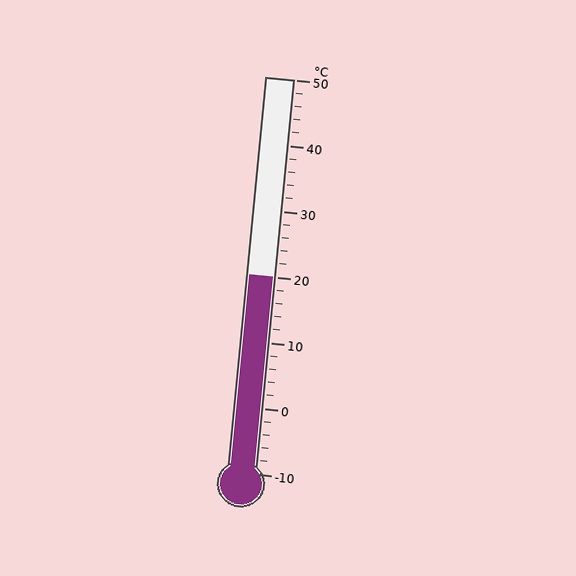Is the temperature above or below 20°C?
The temperature is at 20°C.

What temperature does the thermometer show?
The thermometer shows approximately 20°C.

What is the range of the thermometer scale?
The thermometer scale ranges from -10°C to 50°C.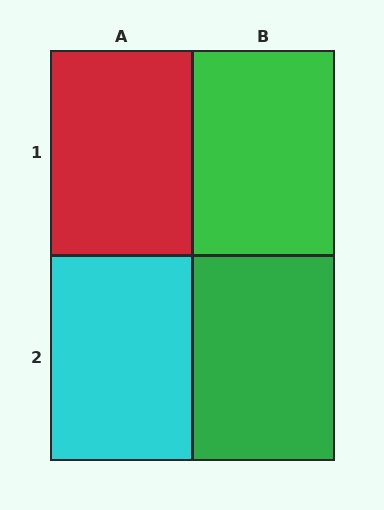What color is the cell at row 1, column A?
Red.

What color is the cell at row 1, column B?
Green.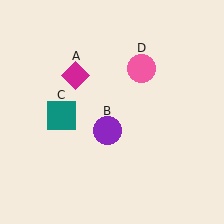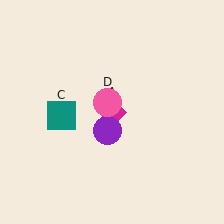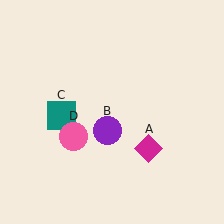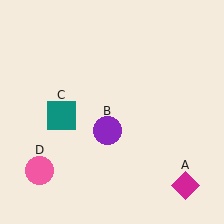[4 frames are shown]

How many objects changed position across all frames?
2 objects changed position: magenta diamond (object A), pink circle (object D).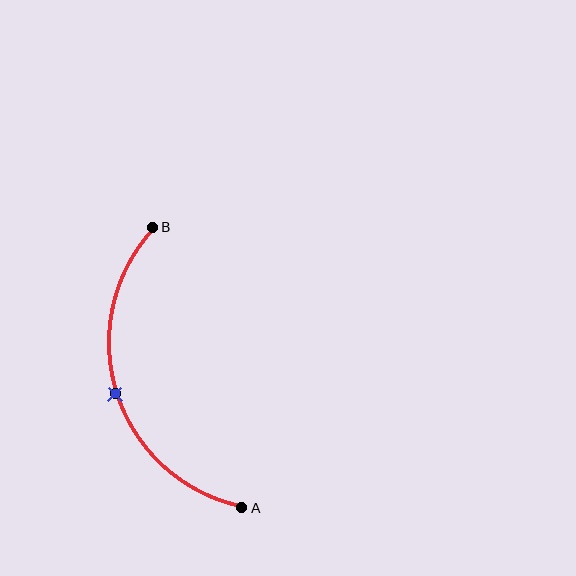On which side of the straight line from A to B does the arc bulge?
The arc bulges to the left of the straight line connecting A and B.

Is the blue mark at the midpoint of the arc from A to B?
Yes. The blue mark lies on the arc at equal arc-length from both A and B — it is the arc midpoint.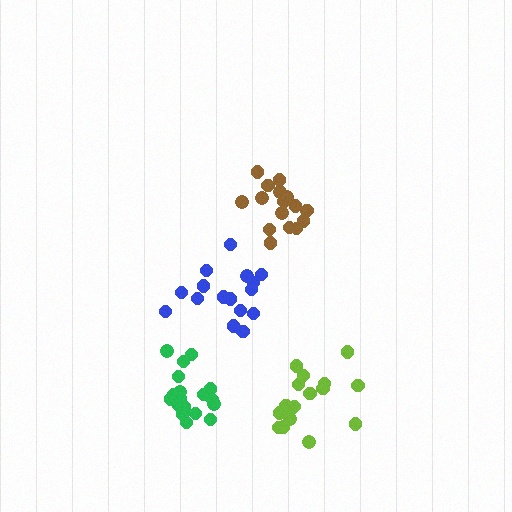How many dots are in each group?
Group 1: 16 dots, Group 2: 18 dots, Group 3: 17 dots, Group 4: 16 dots (67 total).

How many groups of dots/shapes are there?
There are 4 groups.